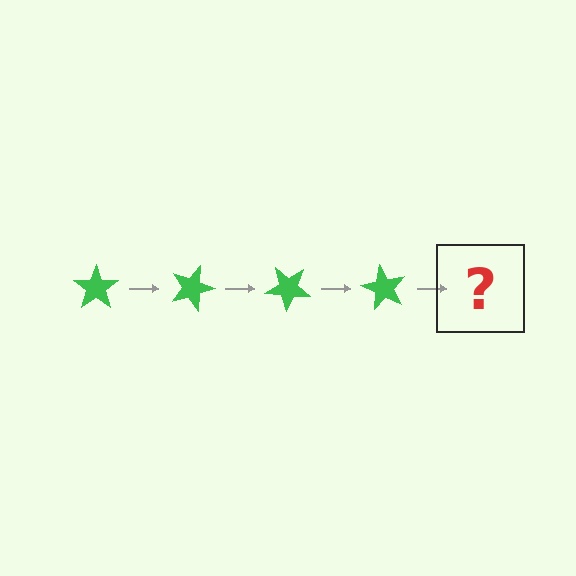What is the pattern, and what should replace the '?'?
The pattern is that the star rotates 20 degrees each step. The '?' should be a green star rotated 80 degrees.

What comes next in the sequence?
The next element should be a green star rotated 80 degrees.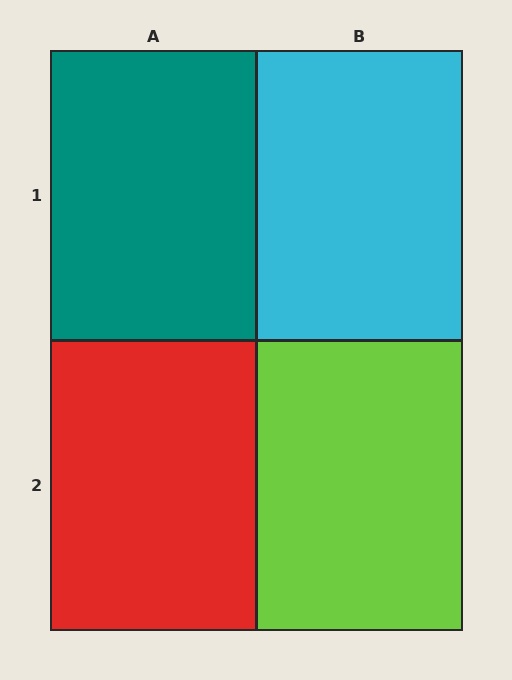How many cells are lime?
1 cell is lime.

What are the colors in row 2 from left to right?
Red, lime.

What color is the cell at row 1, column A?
Teal.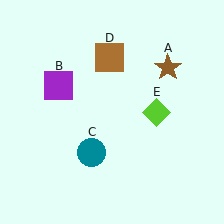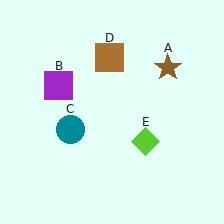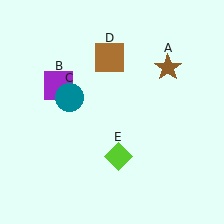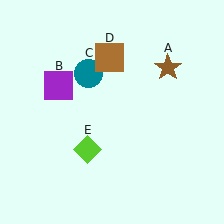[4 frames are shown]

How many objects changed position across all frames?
2 objects changed position: teal circle (object C), lime diamond (object E).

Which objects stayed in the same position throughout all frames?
Brown star (object A) and purple square (object B) and brown square (object D) remained stationary.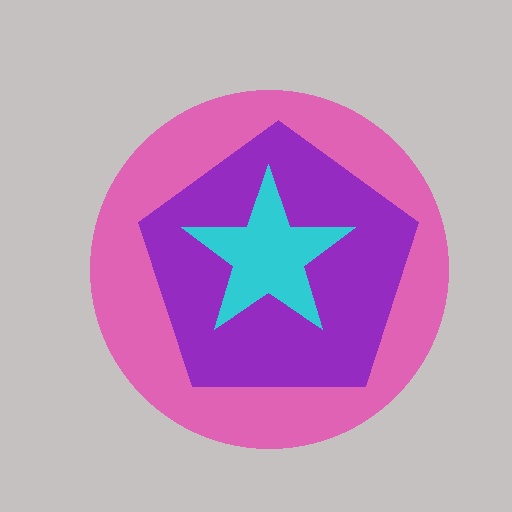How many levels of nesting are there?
3.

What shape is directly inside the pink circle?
The purple pentagon.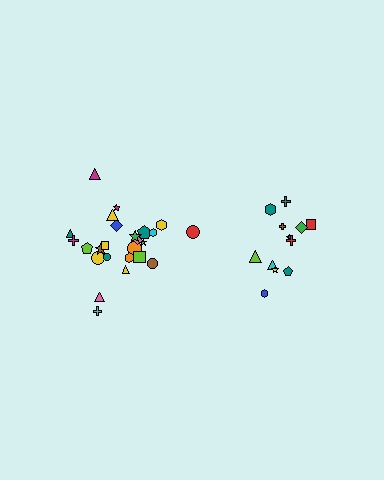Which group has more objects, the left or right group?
The left group.